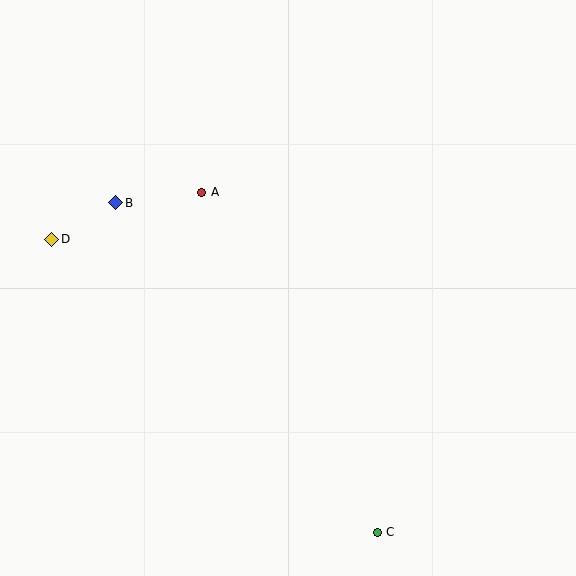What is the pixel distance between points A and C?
The distance between A and C is 383 pixels.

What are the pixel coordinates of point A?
Point A is at (202, 192).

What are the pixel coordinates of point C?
Point C is at (377, 532).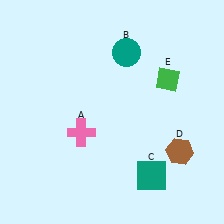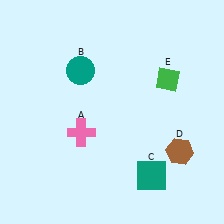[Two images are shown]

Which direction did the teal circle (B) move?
The teal circle (B) moved left.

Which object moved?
The teal circle (B) moved left.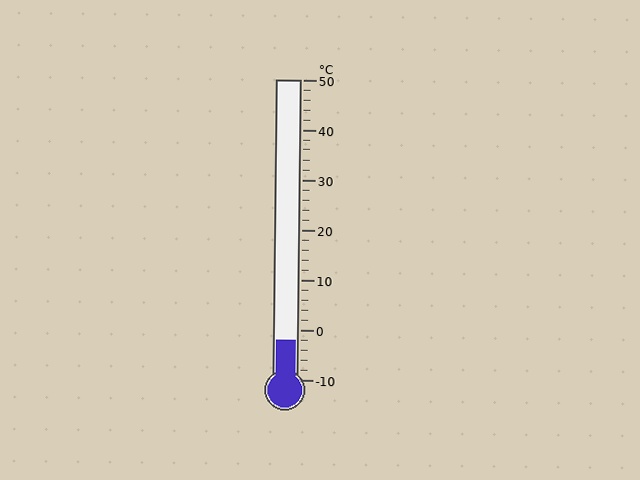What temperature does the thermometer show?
The thermometer shows approximately -2°C.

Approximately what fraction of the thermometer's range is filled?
The thermometer is filled to approximately 15% of its range.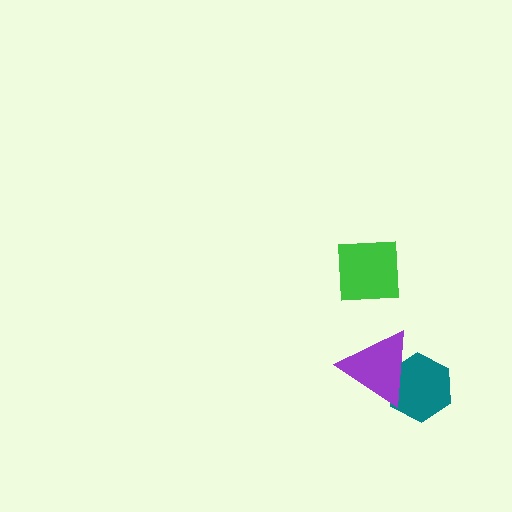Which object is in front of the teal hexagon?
The purple triangle is in front of the teal hexagon.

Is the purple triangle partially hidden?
No, no other shape covers it.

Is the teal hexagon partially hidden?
Yes, it is partially covered by another shape.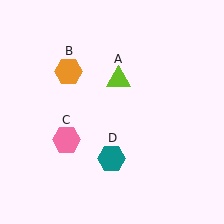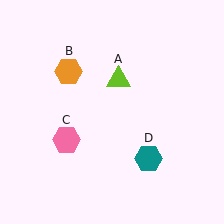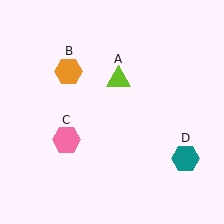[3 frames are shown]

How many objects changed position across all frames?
1 object changed position: teal hexagon (object D).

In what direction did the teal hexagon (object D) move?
The teal hexagon (object D) moved right.